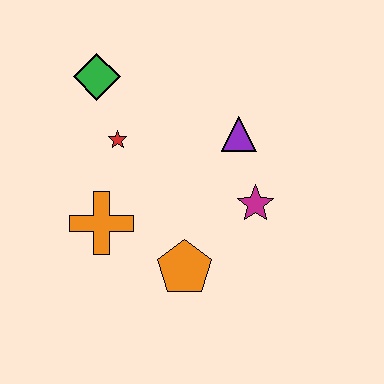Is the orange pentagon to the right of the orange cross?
Yes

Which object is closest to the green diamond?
The red star is closest to the green diamond.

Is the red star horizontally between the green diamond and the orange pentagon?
Yes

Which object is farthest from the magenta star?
The green diamond is farthest from the magenta star.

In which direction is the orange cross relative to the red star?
The orange cross is below the red star.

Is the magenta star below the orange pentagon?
No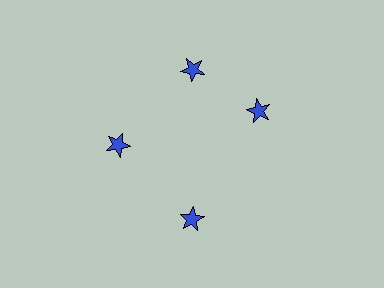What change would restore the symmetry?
The symmetry would be restored by rotating it back into even spacing with its neighbors so that all 4 stars sit at equal angles and equal distance from the center.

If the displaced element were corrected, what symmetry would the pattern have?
It would have 4-fold rotational symmetry — the pattern would map onto itself every 90 degrees.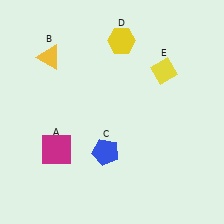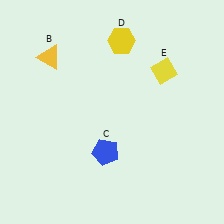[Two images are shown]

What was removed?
The magenta square (A) was removed in Image 2.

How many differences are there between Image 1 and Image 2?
There is 1 difference between the two images.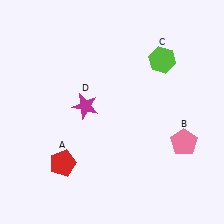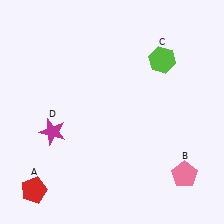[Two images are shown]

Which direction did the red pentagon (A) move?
The red pentagon (A) moved left.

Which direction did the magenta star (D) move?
The magenta star (D) moved left.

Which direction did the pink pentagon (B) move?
The pink pentagon (B) moved down.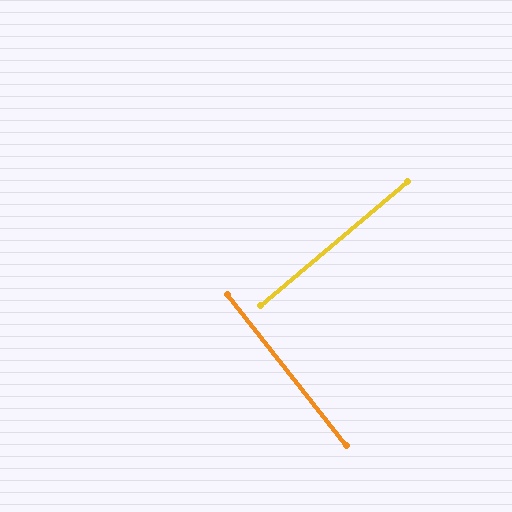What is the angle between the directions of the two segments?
Approximately 88 degrees.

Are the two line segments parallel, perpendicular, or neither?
Perpendicular — they meet at approximately 88°.